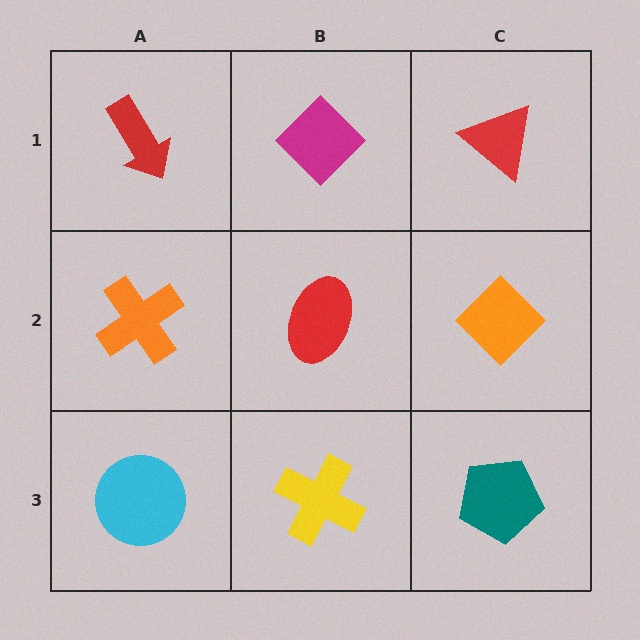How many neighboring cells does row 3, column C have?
2.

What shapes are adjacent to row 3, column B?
A red ellipse (row 2, column B), a cyan circle (row 3, column A), a teal pentagon (row 3, column C).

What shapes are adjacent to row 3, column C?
An orange diamond (row 2, column C), a yellow cross (row 3, column B).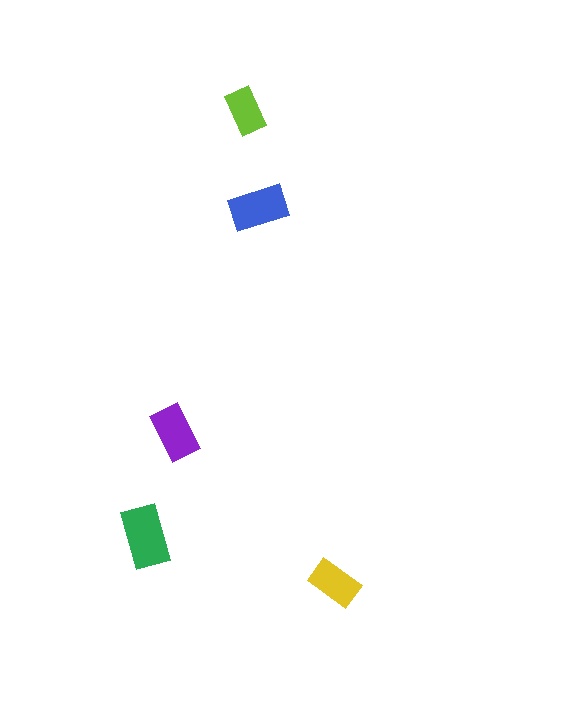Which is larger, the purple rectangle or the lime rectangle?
The purple one.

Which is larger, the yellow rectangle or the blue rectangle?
The blue one.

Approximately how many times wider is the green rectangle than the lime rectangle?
About 1.5 times wider.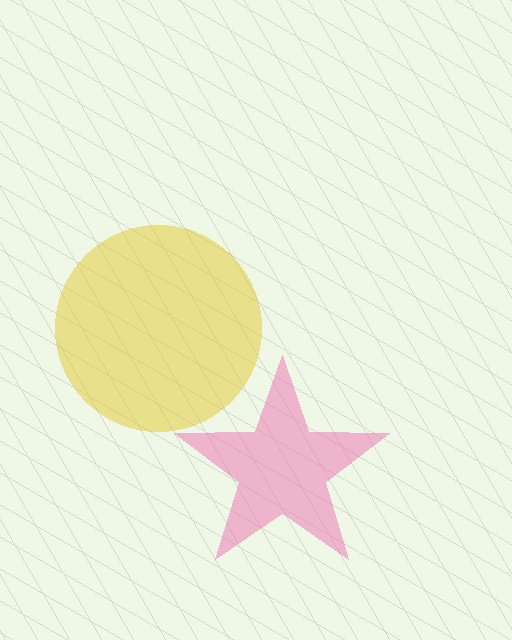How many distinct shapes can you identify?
There are 2 distinct shapes: a pink star, a yellow circle.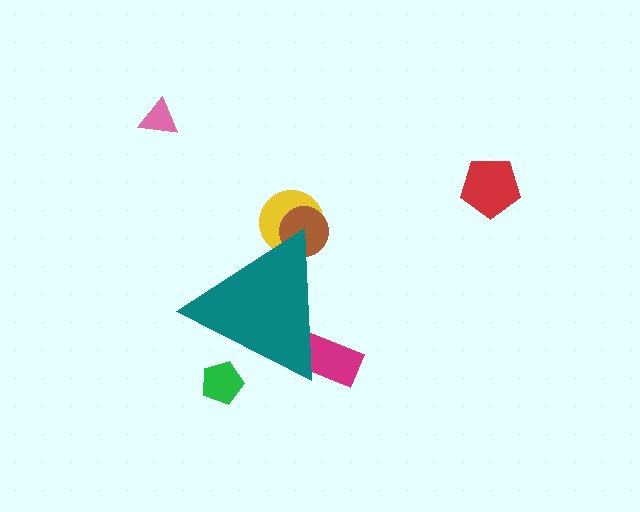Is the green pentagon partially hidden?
Yes, the green pentagon is partially hidden behind the teal triangle.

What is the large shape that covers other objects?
A teal triangle.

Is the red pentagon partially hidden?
No, the red pentagon is fully visible.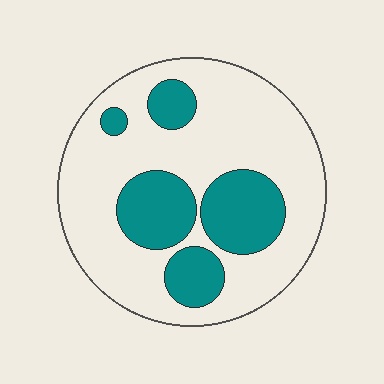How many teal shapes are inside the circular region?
5.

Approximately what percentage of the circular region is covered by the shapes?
Approximately 30%.